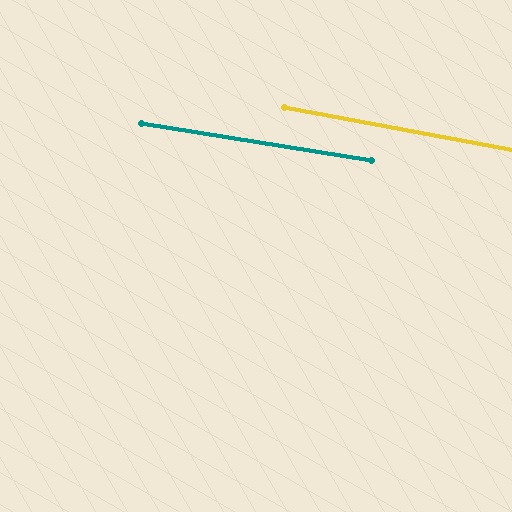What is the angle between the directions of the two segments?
Approximately 1 degree.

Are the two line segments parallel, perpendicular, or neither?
Parallel — their directions differ by only 1.3°.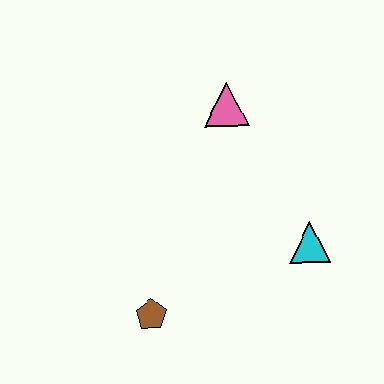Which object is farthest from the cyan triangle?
The brown pentagon is farthest from the cyan triangle.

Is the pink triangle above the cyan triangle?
Yes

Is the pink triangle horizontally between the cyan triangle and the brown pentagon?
Yes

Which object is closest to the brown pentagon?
The cyan triangle is closest to the brown pentagon.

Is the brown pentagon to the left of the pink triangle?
Yes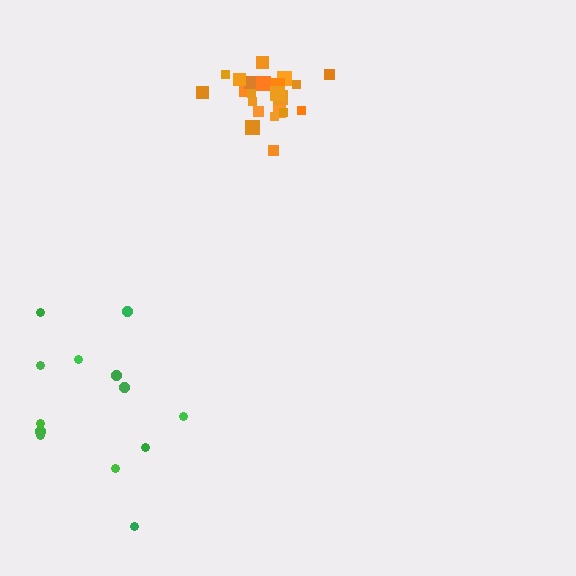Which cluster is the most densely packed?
Orange.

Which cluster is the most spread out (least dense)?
Green.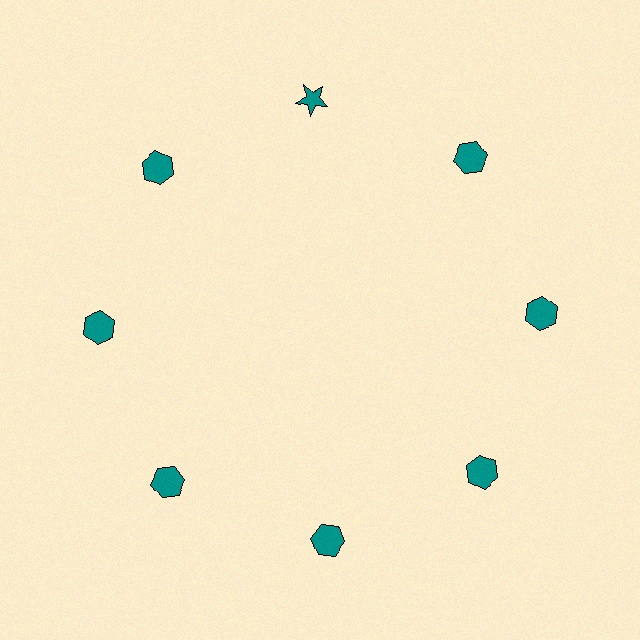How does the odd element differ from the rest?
It has a different shape: star instead of hexagon.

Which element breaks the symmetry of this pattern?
The teal star at roughly the 12 o'clock position breaks the symmetry. All other shapes are teal hexagons.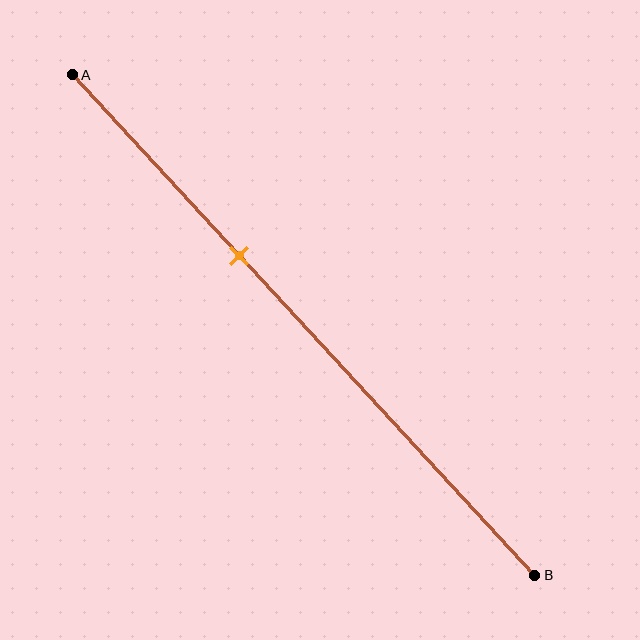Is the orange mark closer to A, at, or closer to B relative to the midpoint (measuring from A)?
The orange mark is closer to point A than the midpoint of segment AB.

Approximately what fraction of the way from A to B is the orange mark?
The orange mark is approximately 35% of the way from A to B.